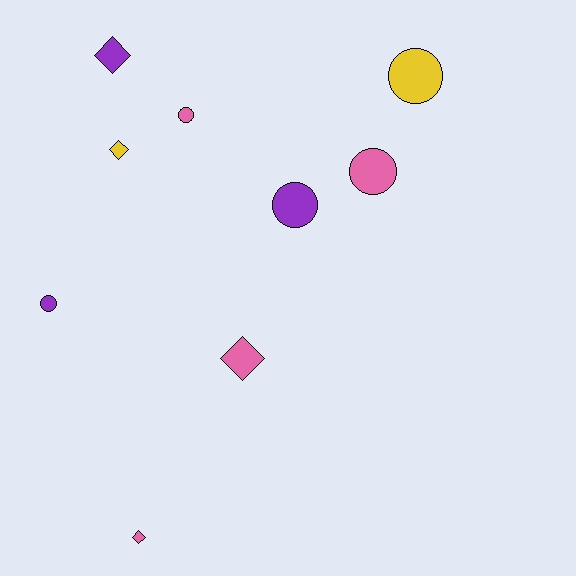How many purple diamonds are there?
There is 1 purple diamond.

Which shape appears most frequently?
Circle, with 5 objects.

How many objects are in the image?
There are 9 objects.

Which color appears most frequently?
Pink, with 4 objects.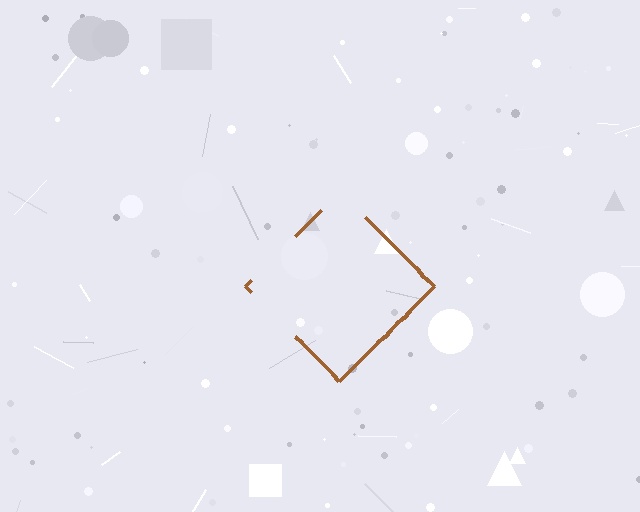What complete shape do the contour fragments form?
The contour fragments form a diamond.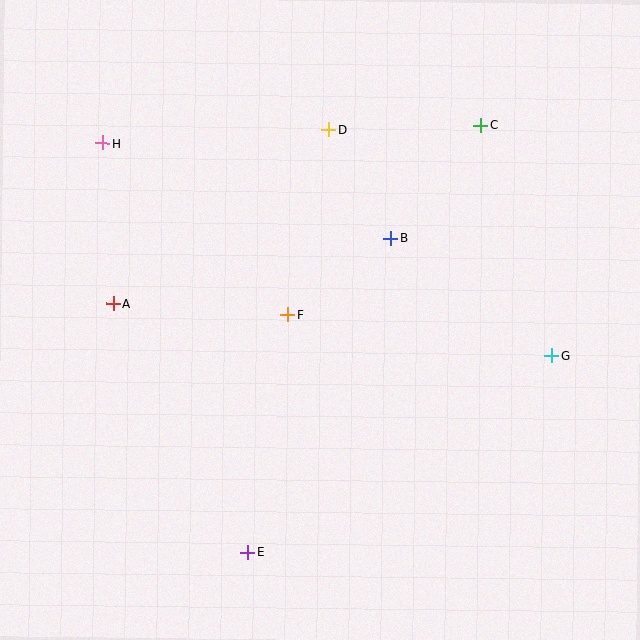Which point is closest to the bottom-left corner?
Point E is closest to the bottom-left corner.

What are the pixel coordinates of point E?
Point E is at (248, 553).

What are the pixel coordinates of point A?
Point A is at (113, 303).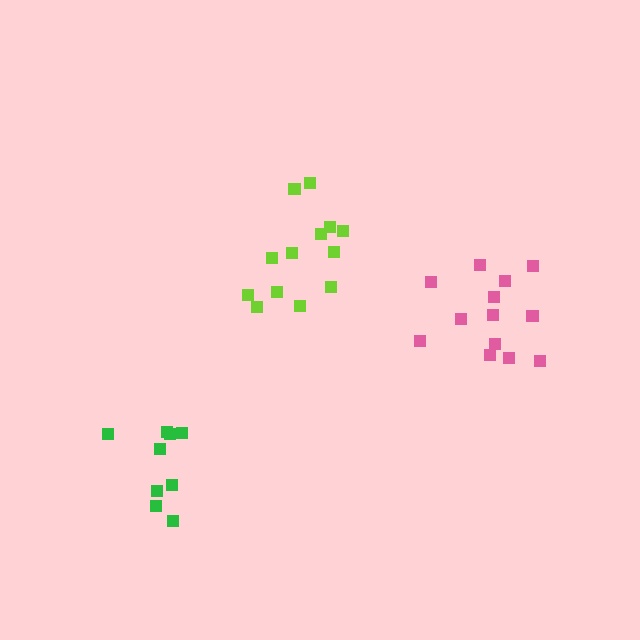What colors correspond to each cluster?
The clusters are colored: pink, lime, green.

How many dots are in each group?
Group 1: 13 dots, Group 2: 13 dots, Group 3: 9 dots (35 total).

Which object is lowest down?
The green cluster is bottommost.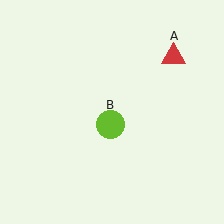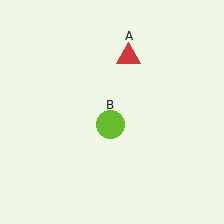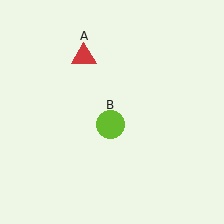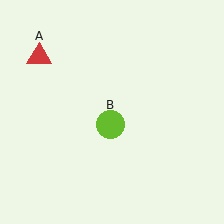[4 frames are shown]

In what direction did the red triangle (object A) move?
The red triangle (object A) moved left.